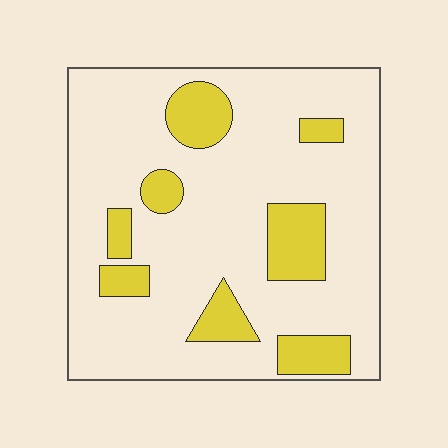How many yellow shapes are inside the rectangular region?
8.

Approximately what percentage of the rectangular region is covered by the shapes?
Approximately 20%.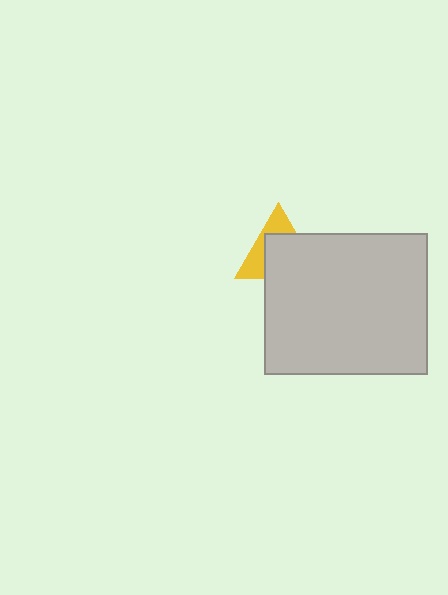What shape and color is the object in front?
The object in front is a light gray rectangle.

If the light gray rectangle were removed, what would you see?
You would see the complete yellow triangle.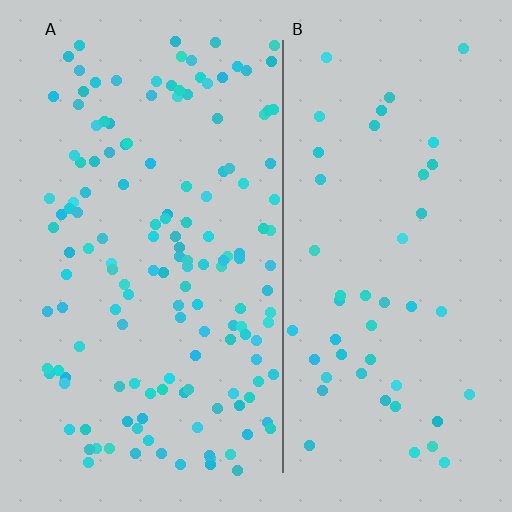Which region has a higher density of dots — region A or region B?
A (the left).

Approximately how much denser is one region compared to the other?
Approximately 3.0× — region A over region B.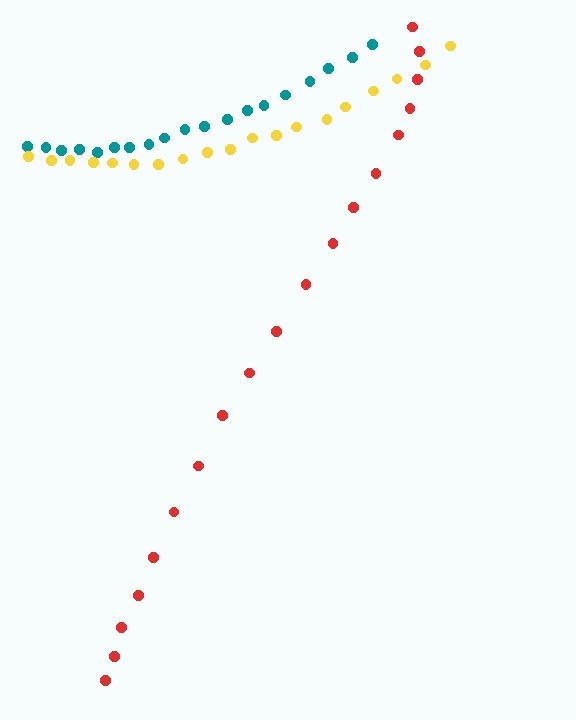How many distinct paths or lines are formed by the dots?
There are 3 distinct paths.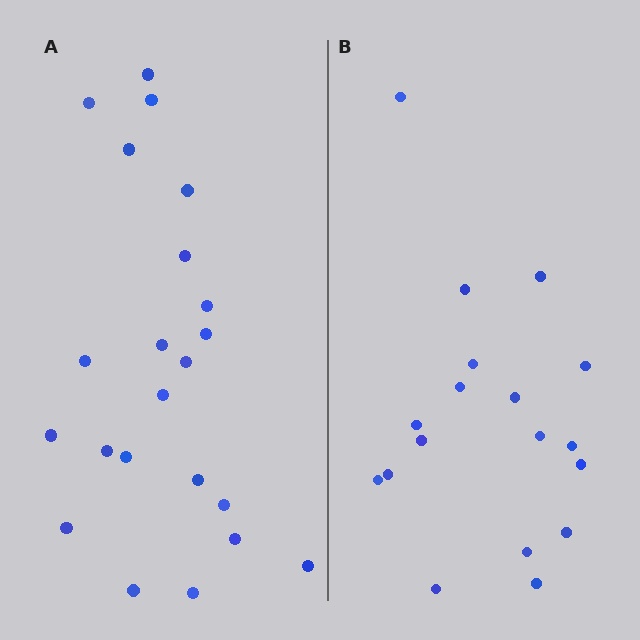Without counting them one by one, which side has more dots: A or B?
Region A (the left region) has more dots.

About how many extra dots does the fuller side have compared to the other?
Region A has about 4 more dots than region B.